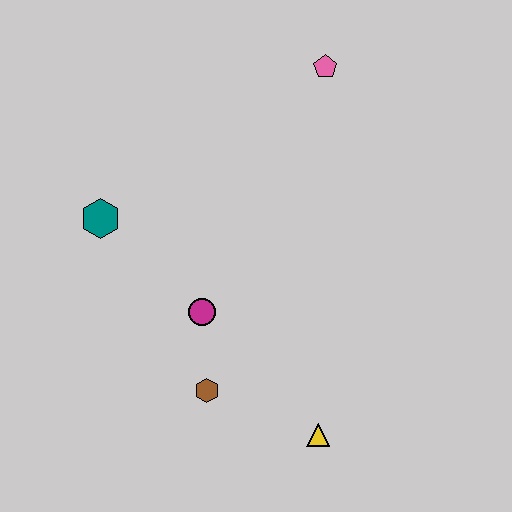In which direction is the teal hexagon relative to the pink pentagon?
The teal hexagon is to the left of the pink pentagon.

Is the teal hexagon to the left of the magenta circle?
Yes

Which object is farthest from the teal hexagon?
The yellow triangle is farthest from the teal hexagon.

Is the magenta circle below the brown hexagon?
No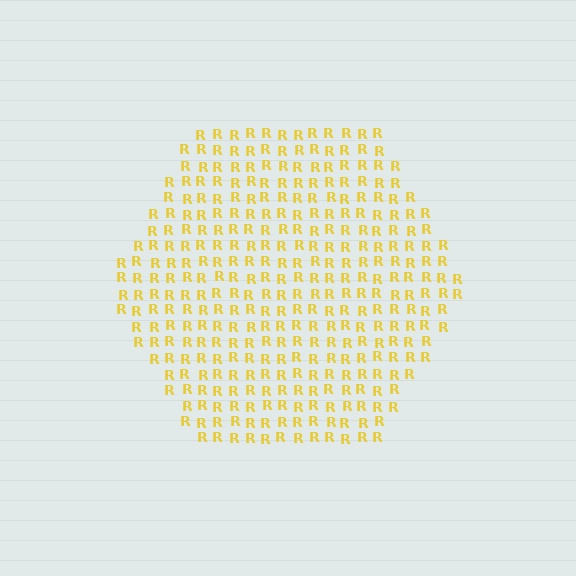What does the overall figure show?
The overall figure shows a hexagon.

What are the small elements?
The small elements are letter R's.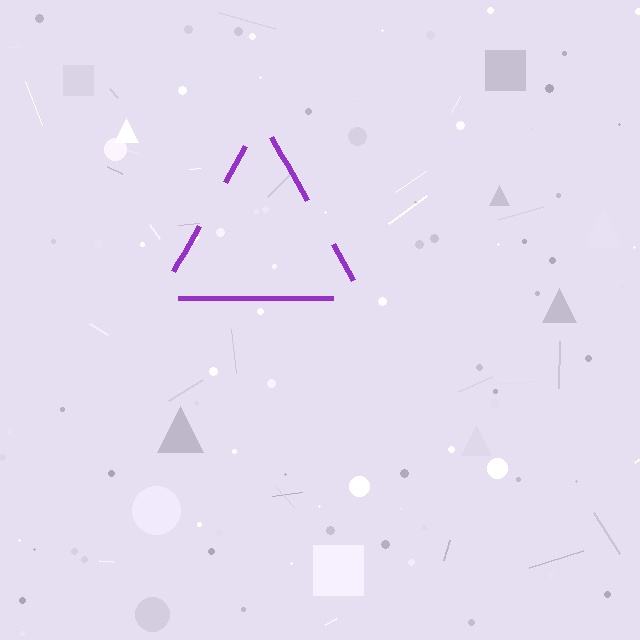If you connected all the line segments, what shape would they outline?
They would outline a triangle.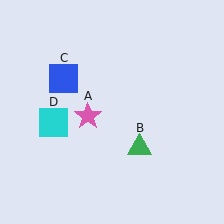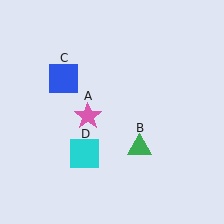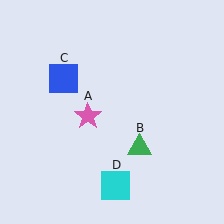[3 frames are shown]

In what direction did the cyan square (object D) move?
The cyan square (object D) moved down and to the right.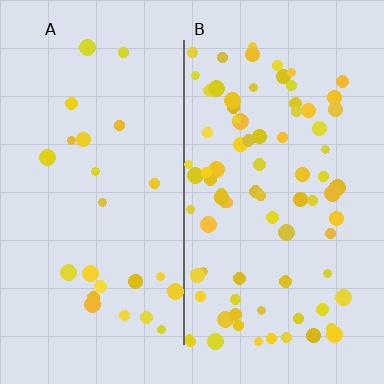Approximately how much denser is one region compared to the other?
Approximately 3.3× — region B over region A.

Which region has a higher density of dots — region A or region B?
B (the right).